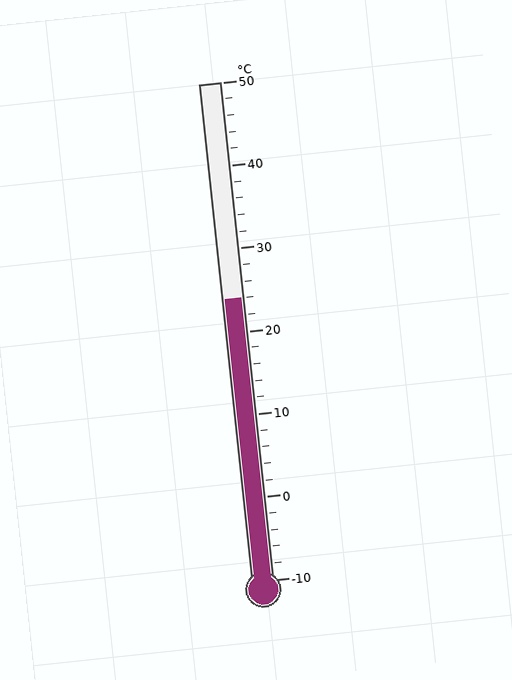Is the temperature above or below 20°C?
The temperature is above 20°C.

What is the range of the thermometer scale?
The thermometer scale ranges from -10°C to 50°C.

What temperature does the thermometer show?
The thermometer shows approximately 24°C.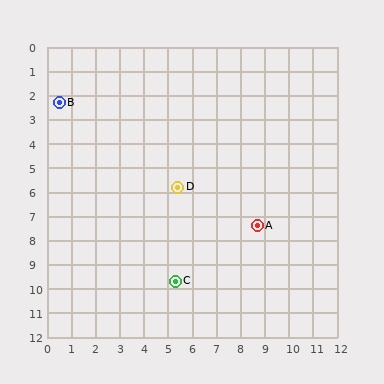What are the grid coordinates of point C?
Point C is at approximately (5.3, 9.7).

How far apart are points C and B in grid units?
Points C and B are about 8.8 grid units apart.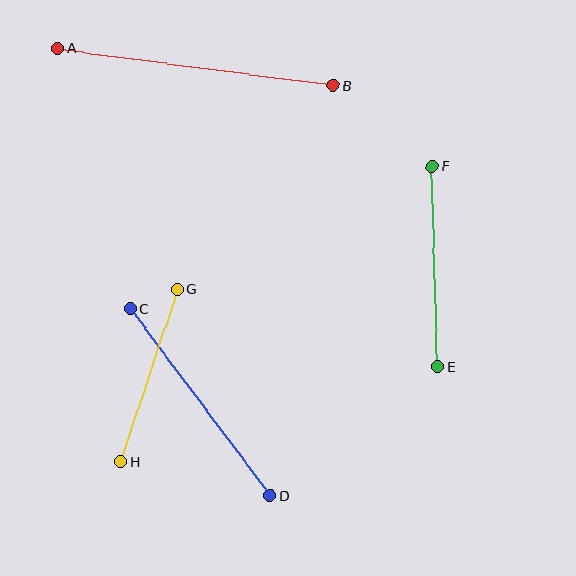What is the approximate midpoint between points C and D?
The midpoint is at approximately (200, 402) pixels.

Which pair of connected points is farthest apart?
Points A and B are farthest apart.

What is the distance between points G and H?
The distance is approximately 182 pixels.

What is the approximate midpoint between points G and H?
The midpoint is at approximately (149, 375) pixels.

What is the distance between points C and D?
The distance is approximately 233 pixels.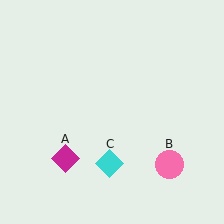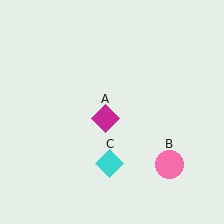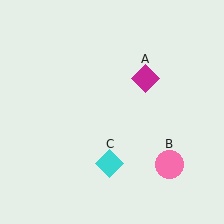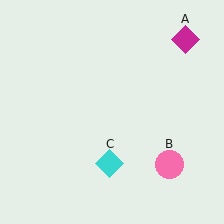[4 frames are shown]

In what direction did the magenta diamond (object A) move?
The magenta diamond (object A) moved up and to the right.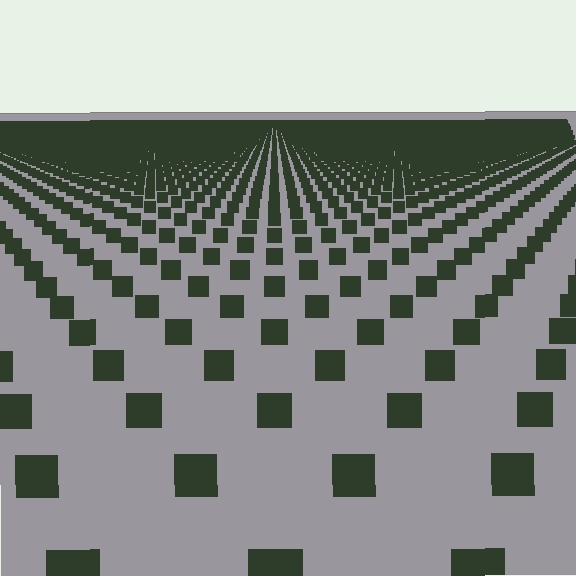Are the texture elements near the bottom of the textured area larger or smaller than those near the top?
Larger. Near the bottom, elements are closer to the viewer and appear at a bigger on-screen size.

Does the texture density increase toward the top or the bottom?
Density increases toward the top.